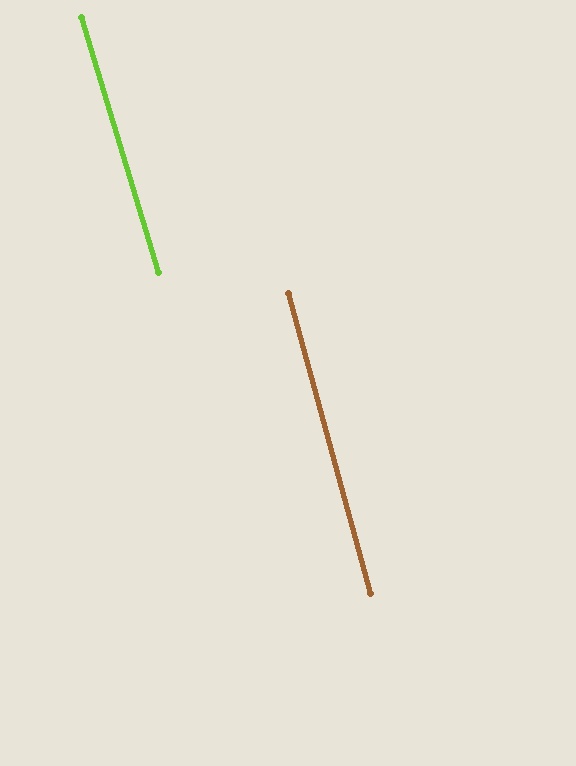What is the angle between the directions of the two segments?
Approximately 1 degree.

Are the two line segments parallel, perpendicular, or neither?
Parallel — their directions differ by only 1.4°.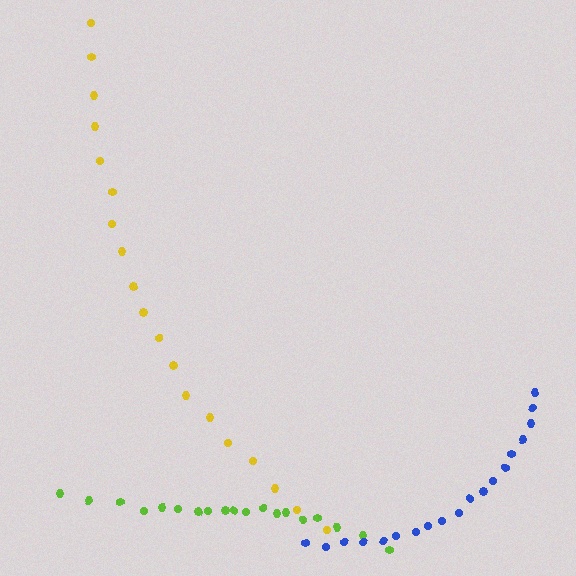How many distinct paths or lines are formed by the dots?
There are 3 distinct paths.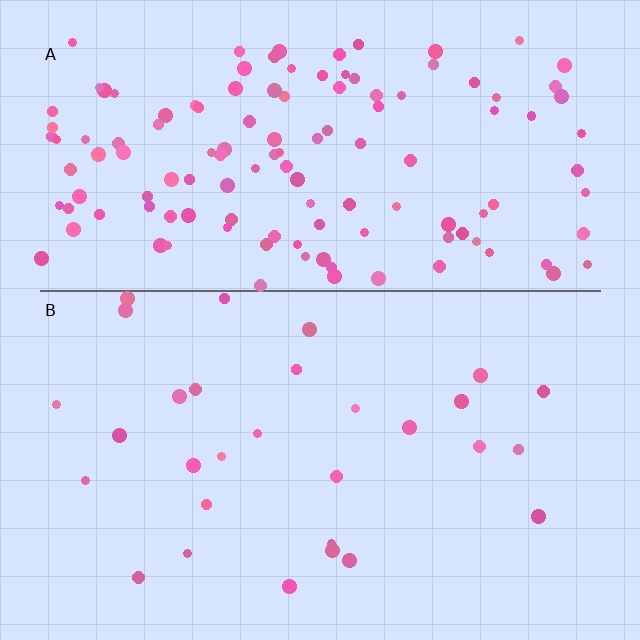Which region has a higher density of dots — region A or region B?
A (the top).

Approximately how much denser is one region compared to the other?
Approximately 4.5× — region A over region B.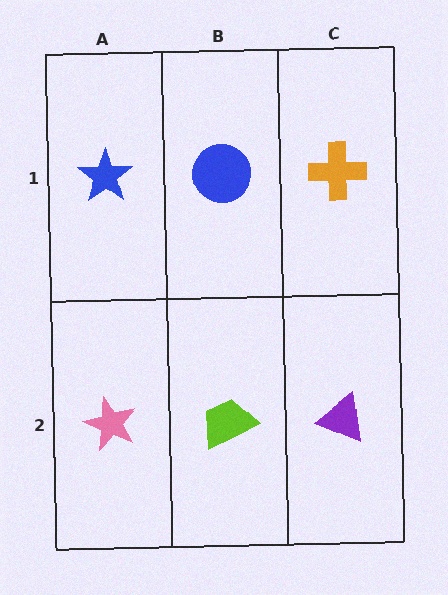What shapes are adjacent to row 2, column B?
A blue circle (row 1, column B), a pink star (row 2, column A), a purple triangle (row 2, column C).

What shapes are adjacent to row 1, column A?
A pink star (row 2, column A), a blue circle (row 1, column B).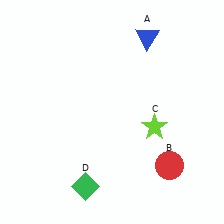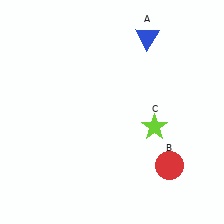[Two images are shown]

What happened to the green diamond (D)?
The green diamond (D) was removed in Image 2. It was in the bottom-left area of Image 1.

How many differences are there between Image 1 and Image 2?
There is 1 difference between the two images.